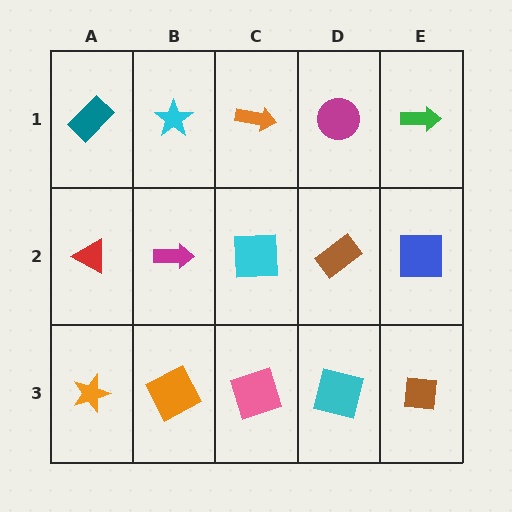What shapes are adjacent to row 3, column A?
A red triangle (row 2, column A), an orange square (row 3, column B).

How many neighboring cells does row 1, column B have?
3.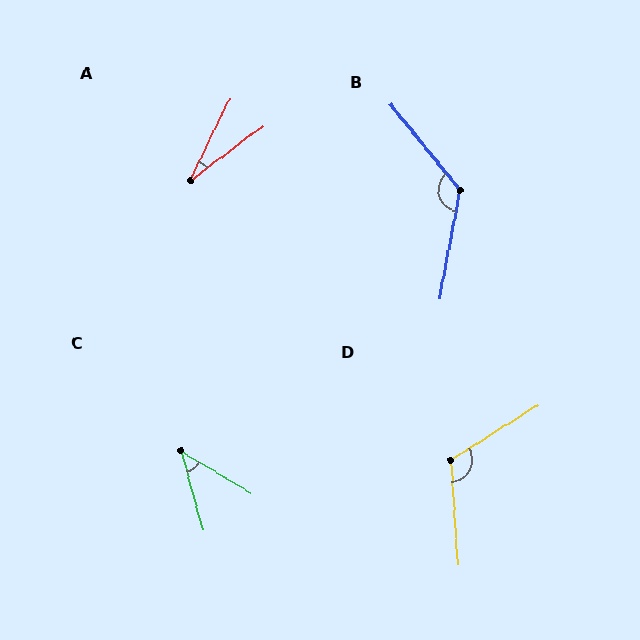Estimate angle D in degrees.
Approximately 118 degrees.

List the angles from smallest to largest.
A (27°), C (44°), D (118°), B (131°).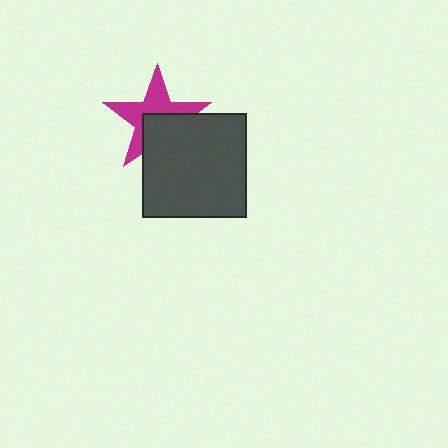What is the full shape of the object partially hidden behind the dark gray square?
The partially hidden object is a magenta star.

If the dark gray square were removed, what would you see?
You would see the complete magenta star.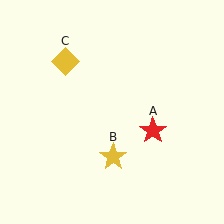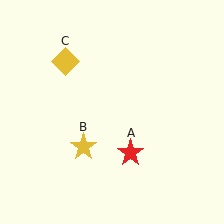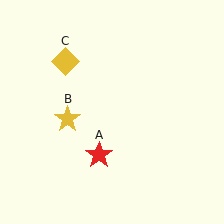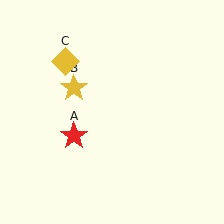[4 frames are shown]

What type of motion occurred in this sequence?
The red star (object A), yellow star (object B) rotated clockwise around the center of the scene.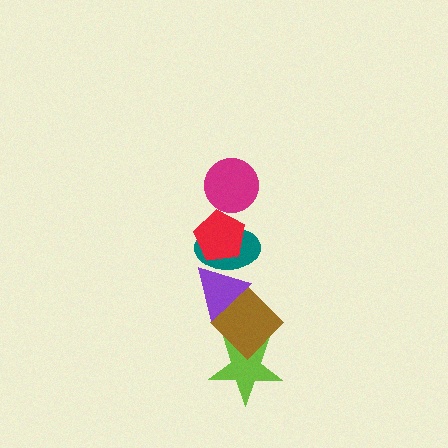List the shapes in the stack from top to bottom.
From top to bottom: the magenta circle, the red pentagon, the teal ellipse, the purple triangle, the brown diamond, the lime star.